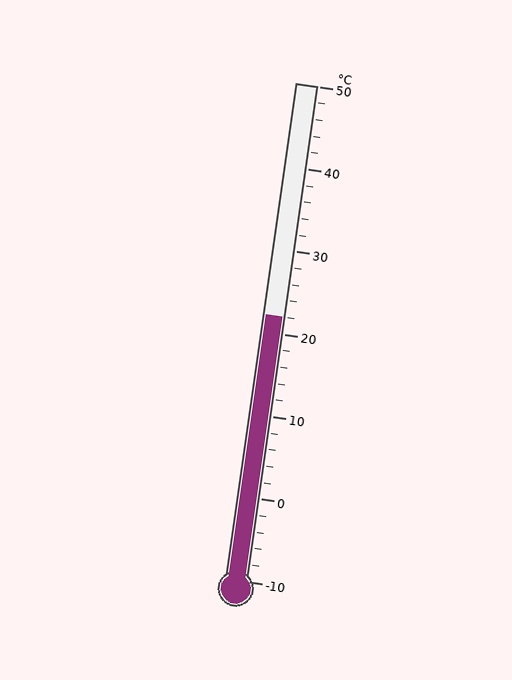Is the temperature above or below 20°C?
The temperature is above 20°C.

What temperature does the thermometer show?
The thermometer shows approximately 22°C.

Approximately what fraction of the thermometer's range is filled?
The thermometer is filled to approximately 55% of its range.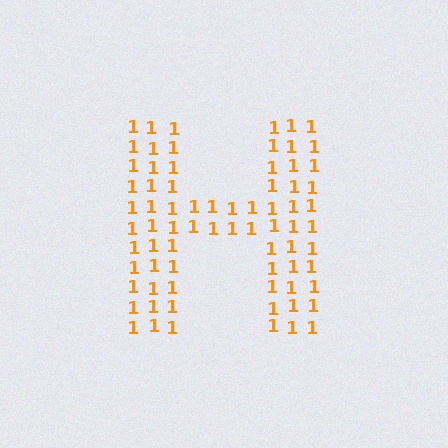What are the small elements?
The small elements are digit 1's.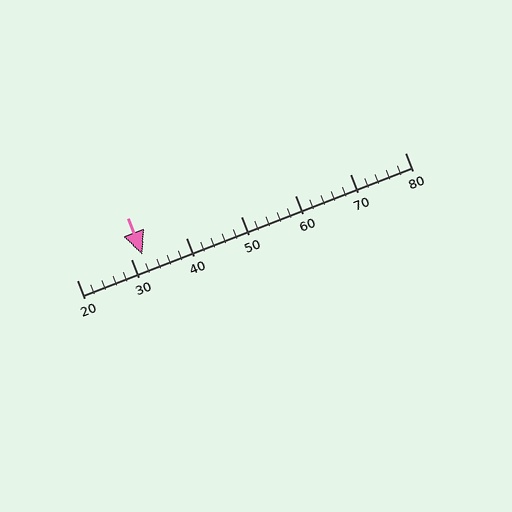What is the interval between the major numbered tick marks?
The major tick marks are spaced 10 units apart.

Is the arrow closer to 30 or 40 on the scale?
The arrow is closer to 30.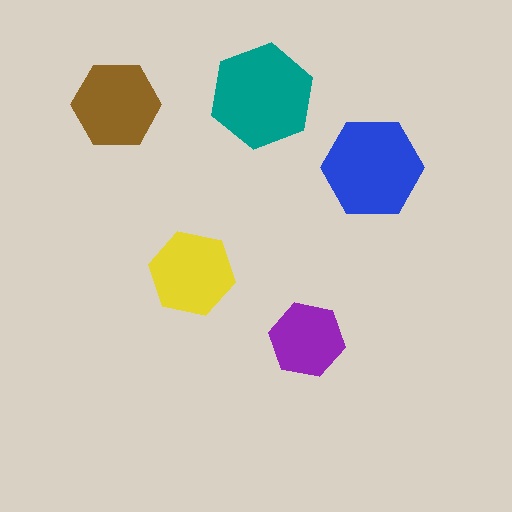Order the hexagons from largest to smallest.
the teal one, the blue one, the brown one, the yellow one, the purple one.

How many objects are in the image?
There are 5 objects in the image.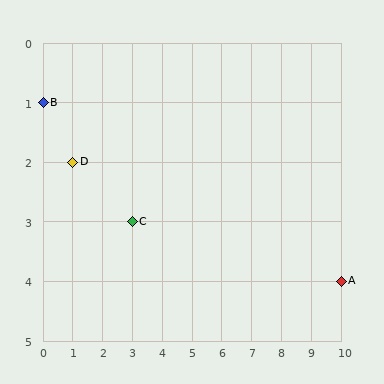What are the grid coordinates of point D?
Point D is at grid coordinates (1, 2).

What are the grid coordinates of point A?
Point A is at grid coordinates (10, 4).